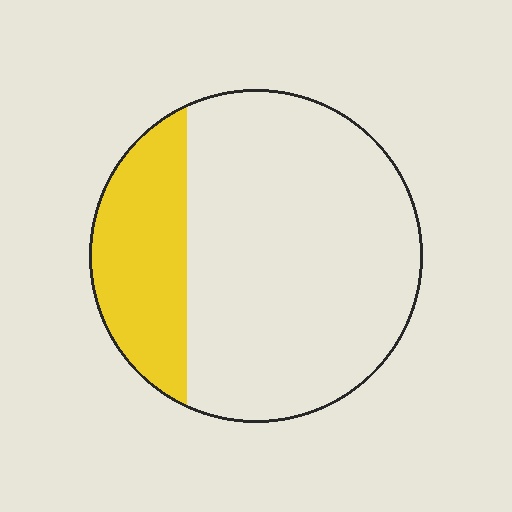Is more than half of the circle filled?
No.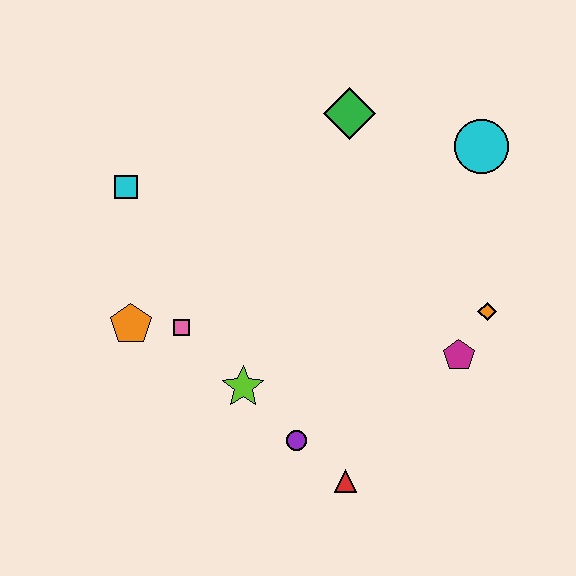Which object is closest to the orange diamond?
The magenta pentagon is closest to the orange diamond.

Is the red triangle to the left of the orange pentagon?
No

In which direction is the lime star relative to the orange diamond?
The lime star is to the left of the orange diamond.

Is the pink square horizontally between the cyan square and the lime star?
Yes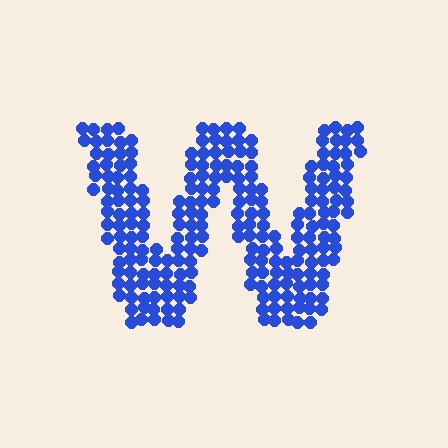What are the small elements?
The small elements are circles.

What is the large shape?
The large shape is the letter W.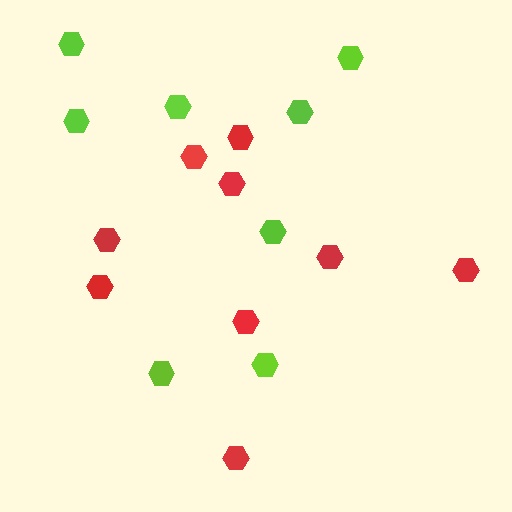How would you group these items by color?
There are 2 groups: one group of lime hexagons (8) and one group of red hexagons (9).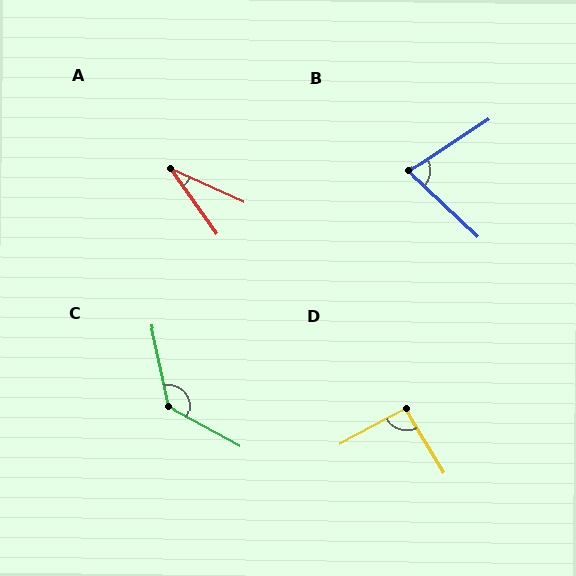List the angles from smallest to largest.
A (30°), B (76°), D (92°), C (131°).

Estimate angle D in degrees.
Approximately 92 degrees.